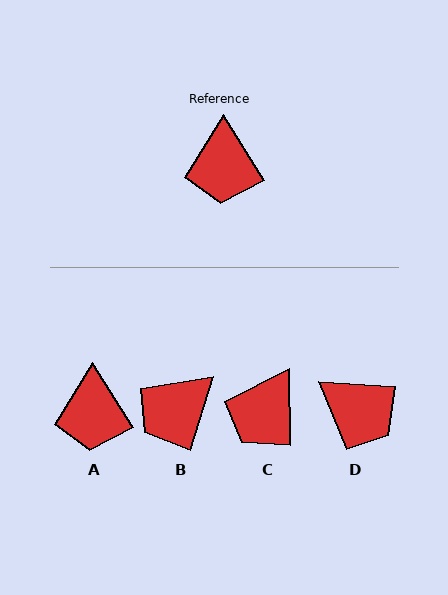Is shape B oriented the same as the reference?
No, it is off by about 49 degrees.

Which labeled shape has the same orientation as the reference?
A.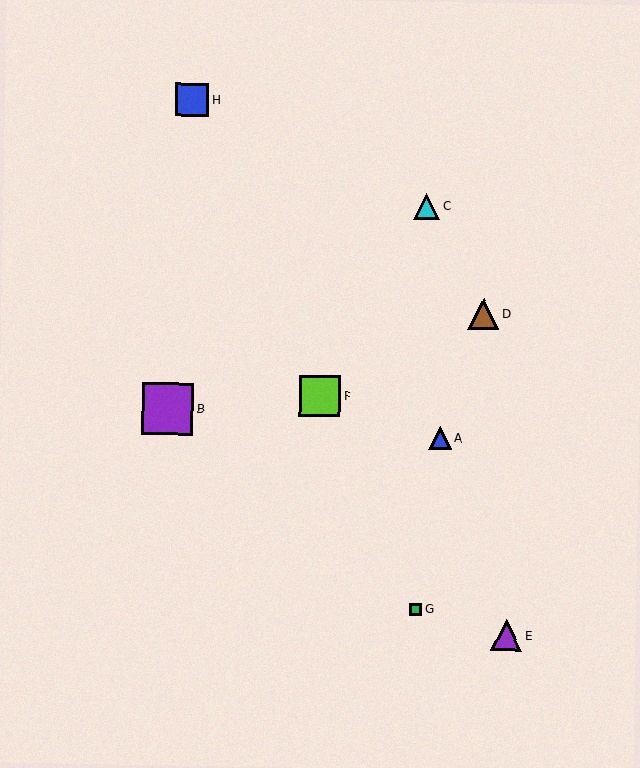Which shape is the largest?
The purple square (labeled B) is the largest.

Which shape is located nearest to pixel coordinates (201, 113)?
The blue square (labeled H) at (192, 99) is nearest to that location.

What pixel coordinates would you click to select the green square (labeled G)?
Click at (415, 609) to select the green square G.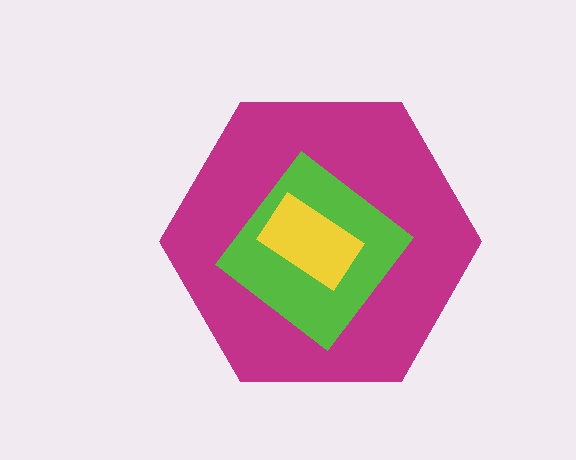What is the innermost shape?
The yellow rectangle.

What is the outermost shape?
The magenta hexagon.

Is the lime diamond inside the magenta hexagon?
Yes.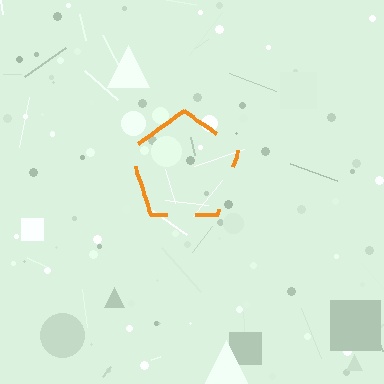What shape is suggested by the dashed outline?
The dashed outline suggests a pentagon.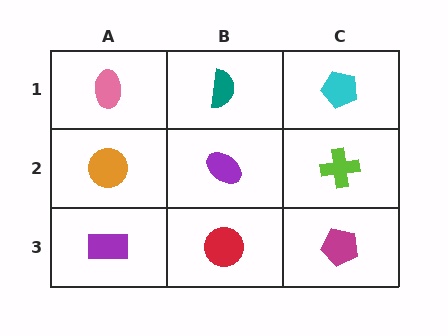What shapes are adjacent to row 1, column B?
A purple ellipse (row 2, column B), a pink ellipse (row 1, column A), a cyan pentagon (row 1, column C).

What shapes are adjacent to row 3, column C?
A lime cross (row 2, column C), a red circle (row 3, column B).